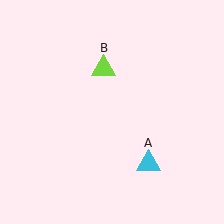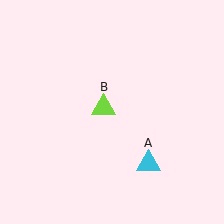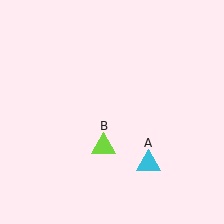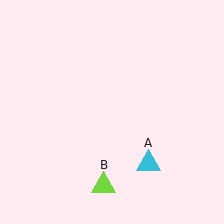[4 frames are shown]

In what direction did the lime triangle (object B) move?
The lime triangle (object B) moved down.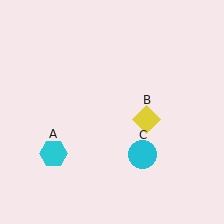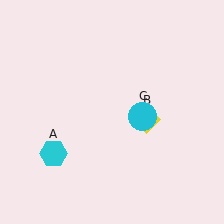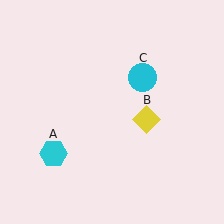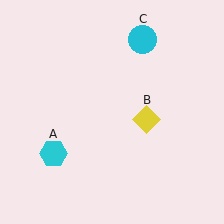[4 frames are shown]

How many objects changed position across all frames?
1 object changed position: cyan circle (object C).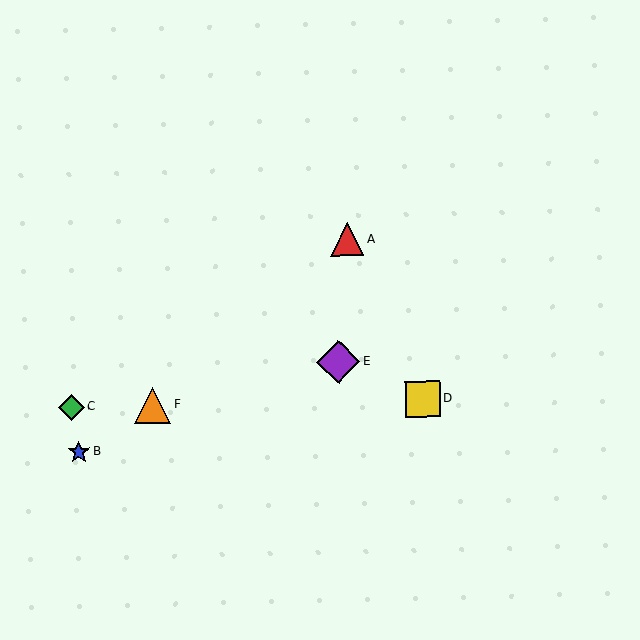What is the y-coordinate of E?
Object E is at y≈362.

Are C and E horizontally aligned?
No, C is at y≈407 and E is at y≈362.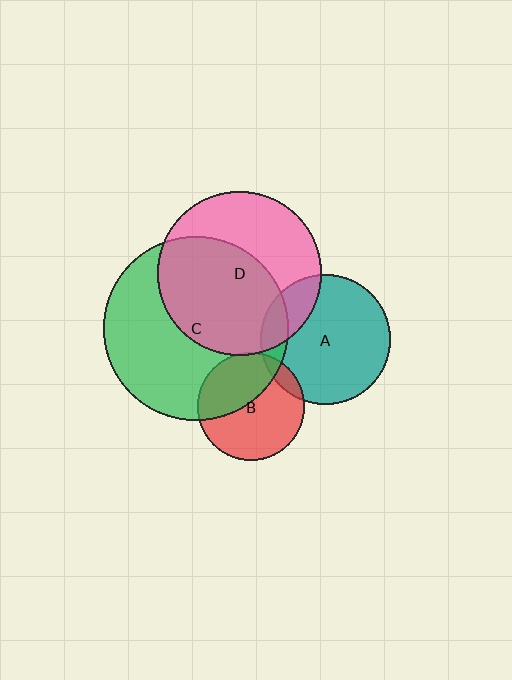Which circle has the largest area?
Circle C (green).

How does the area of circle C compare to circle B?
Approximately 2.9 times.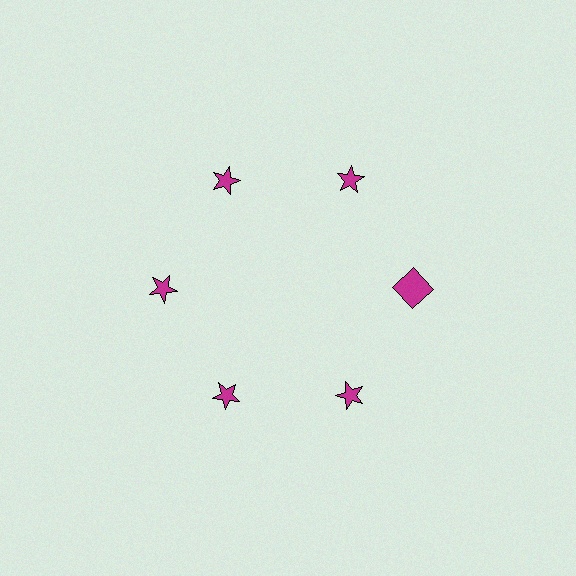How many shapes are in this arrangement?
There are 6 shapes arranged in a ring pattern.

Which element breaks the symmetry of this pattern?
The magenta square at roughly the 3 o'clock position breaks the symmetry. All other shapes are magenta stars.